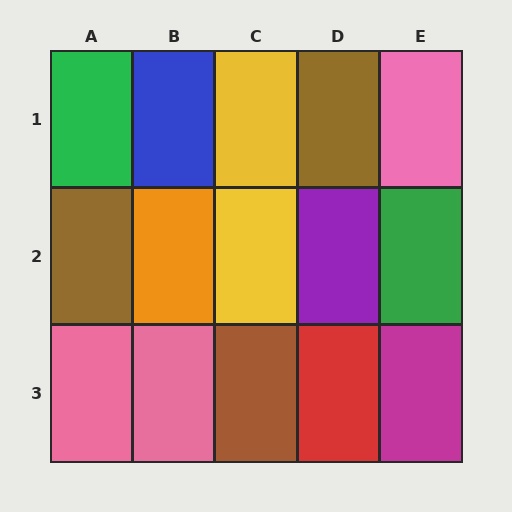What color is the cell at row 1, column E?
Pink.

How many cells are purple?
1 cell is purple.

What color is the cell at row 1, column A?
Green.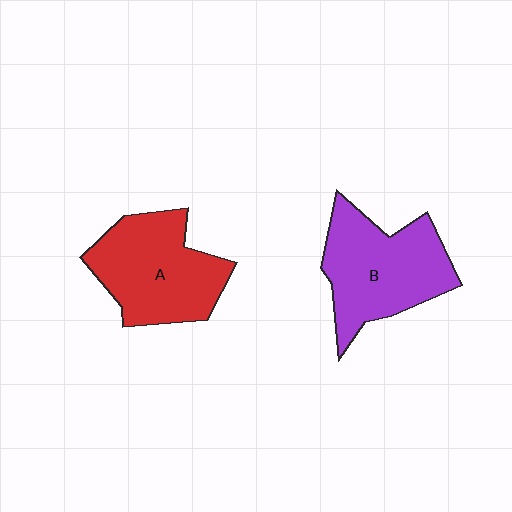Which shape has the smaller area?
Shape A (red).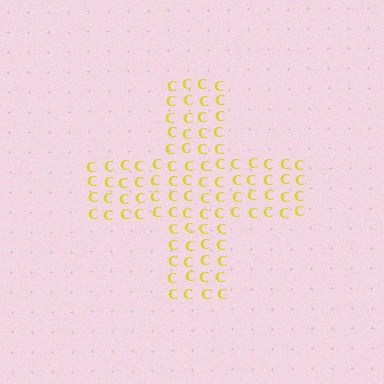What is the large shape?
The large shape is a cross.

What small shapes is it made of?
It is made of small letter C's.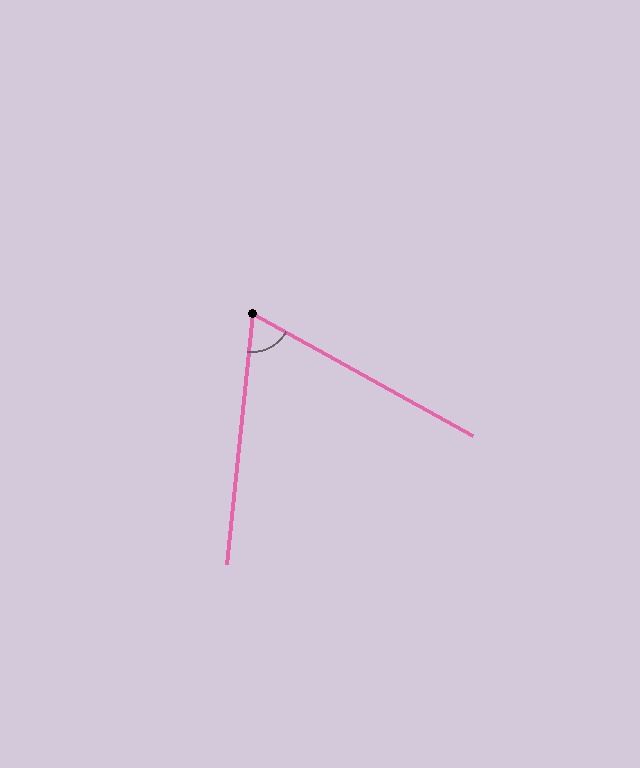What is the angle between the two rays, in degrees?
Approximately 67 degrees.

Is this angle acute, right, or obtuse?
It is acute.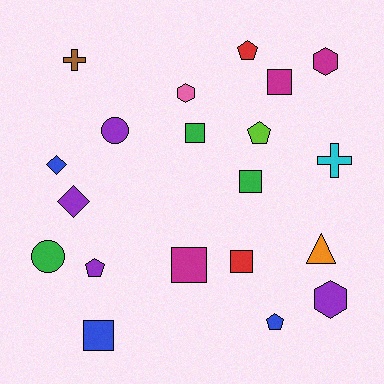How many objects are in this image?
There are 20 objects.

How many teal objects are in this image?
There are no teal objects.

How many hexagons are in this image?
There are 3 hexagons.